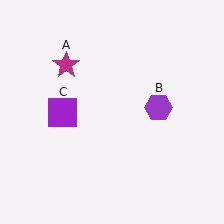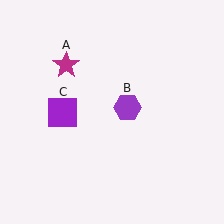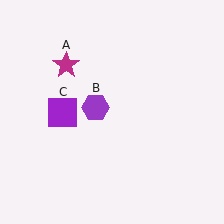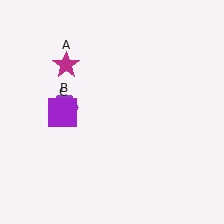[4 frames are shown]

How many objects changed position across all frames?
1 object changed position: purple hexagon (object B).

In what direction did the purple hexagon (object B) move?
The purple hexagon (object B) moved left.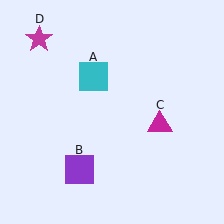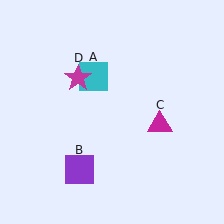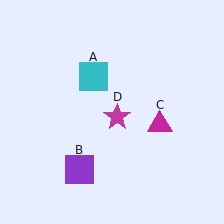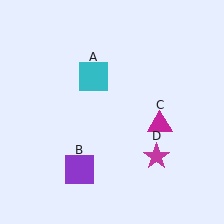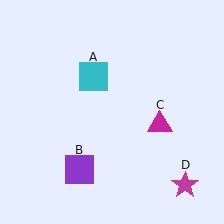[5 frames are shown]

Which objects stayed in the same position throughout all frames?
Cyan square (object A) and purple square (object B) and magenta triangle (object C) remained stationary.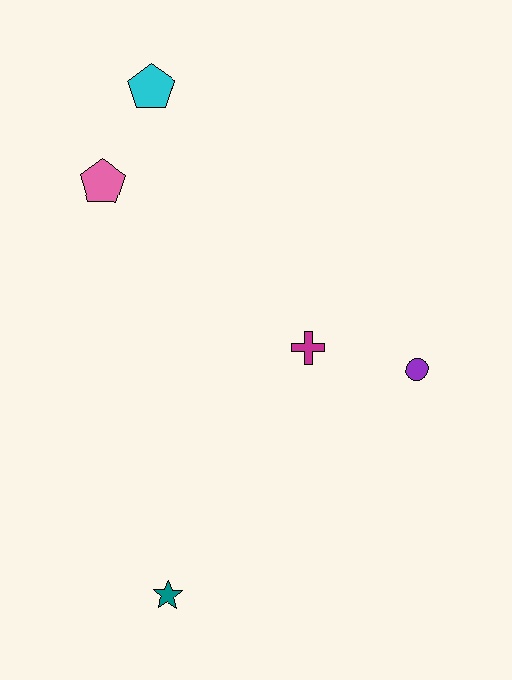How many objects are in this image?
There are 5 objects.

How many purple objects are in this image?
There is 1 purple object.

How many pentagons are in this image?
There are 2 pentagons.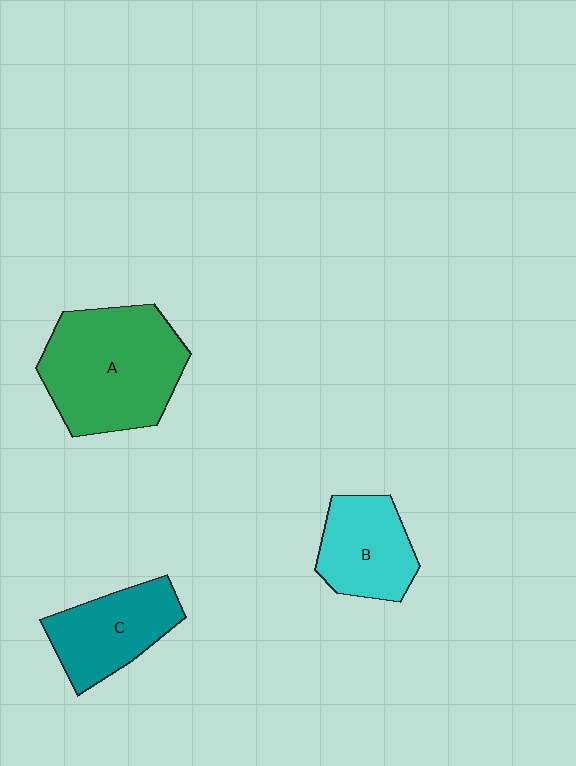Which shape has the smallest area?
Shape B (cyan).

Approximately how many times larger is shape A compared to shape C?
Approximately 1.7 times.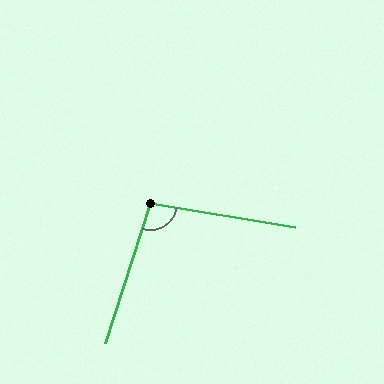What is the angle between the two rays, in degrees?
Approximately 99 degrees.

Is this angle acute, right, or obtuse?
It is obtuse.